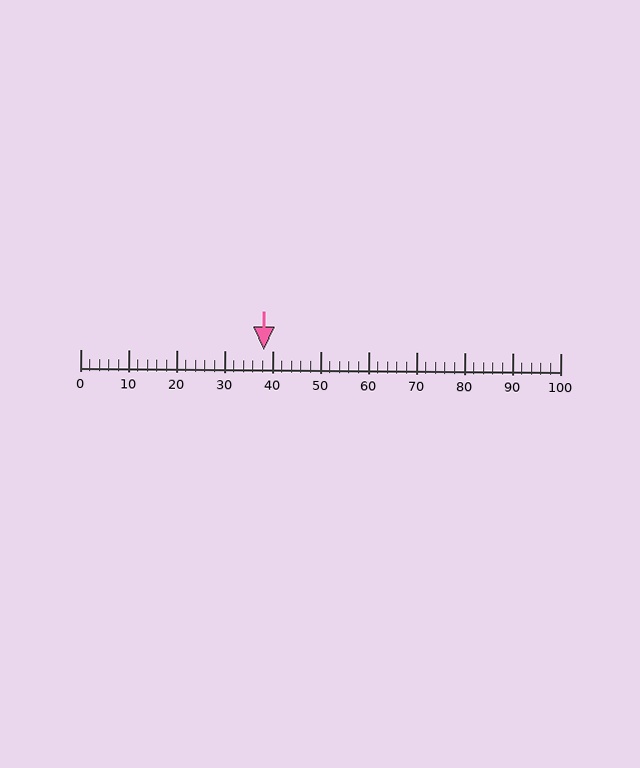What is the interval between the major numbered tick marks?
The major tick marks are spaced 10 units apart.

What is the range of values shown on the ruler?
The ruler shows values from 0 to 100.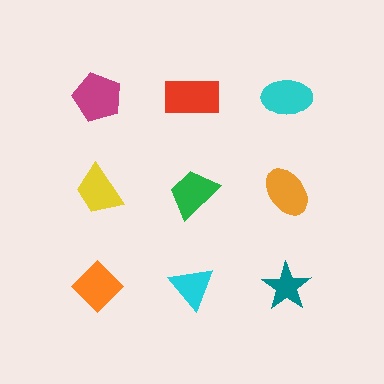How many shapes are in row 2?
3 shapes.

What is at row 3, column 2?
A cyan triangle.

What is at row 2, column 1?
A yellow trapezoid.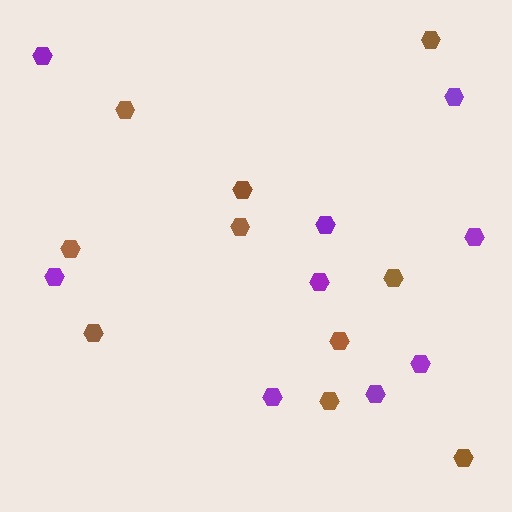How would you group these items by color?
There are 2 groups: one group of brown hexagons (10) and one group of purple hexagons (9).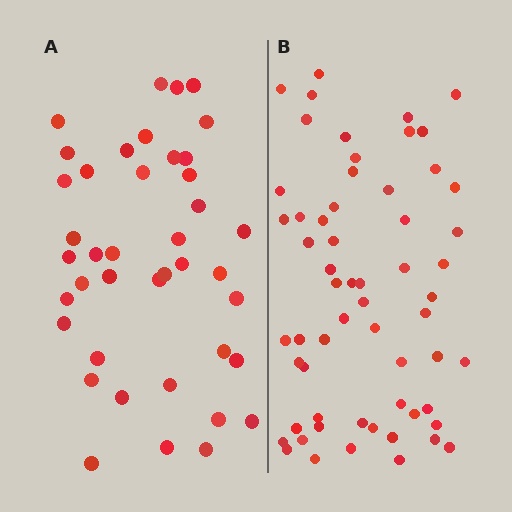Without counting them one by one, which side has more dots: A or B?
Region B (the right region) has more dots.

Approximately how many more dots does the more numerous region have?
Region B has approximately 20 more dots than region A.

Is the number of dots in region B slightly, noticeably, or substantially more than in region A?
Region B has substantially more. The ratio is roughly 1.5 to 1.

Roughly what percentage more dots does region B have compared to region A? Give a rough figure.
About 45% more.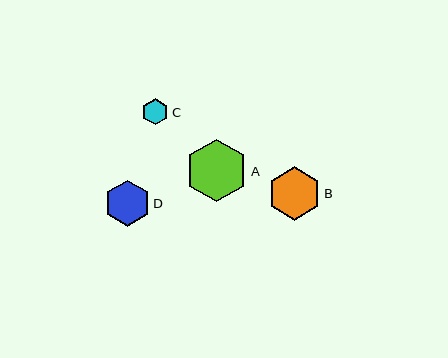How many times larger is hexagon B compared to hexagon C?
Hexagon B is approximately 2.0 times the size of hexagon C.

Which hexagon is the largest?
Hexagon A is the largest with a size of approximately 63 pixels.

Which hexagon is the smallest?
Hexagon C is the smallest with a size of approximately 26 pixels.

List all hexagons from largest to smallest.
From largest to smallest: A, B, D, C.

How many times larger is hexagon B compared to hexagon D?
Hexagon B is approximately 1.2 times the size of hexagon D.